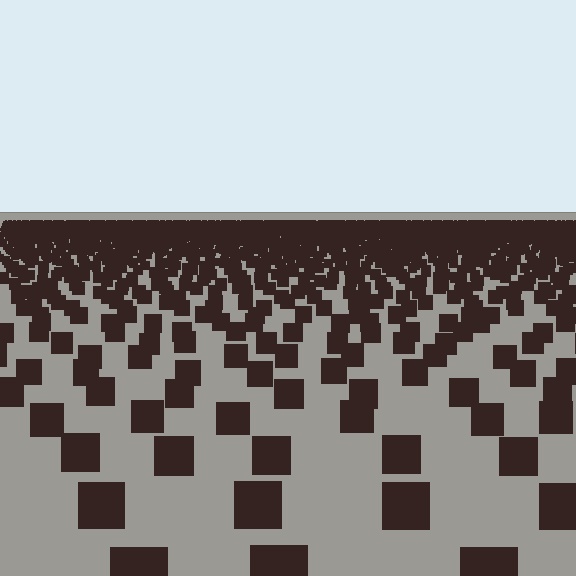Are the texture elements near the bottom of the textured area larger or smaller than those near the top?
Larger. Near the bottom, elements are closer to the viewer and appear at a bigger on-screen size.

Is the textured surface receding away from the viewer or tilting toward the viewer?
The surface is receding away from the viewer. Texture elements get smaller and denser toward the top.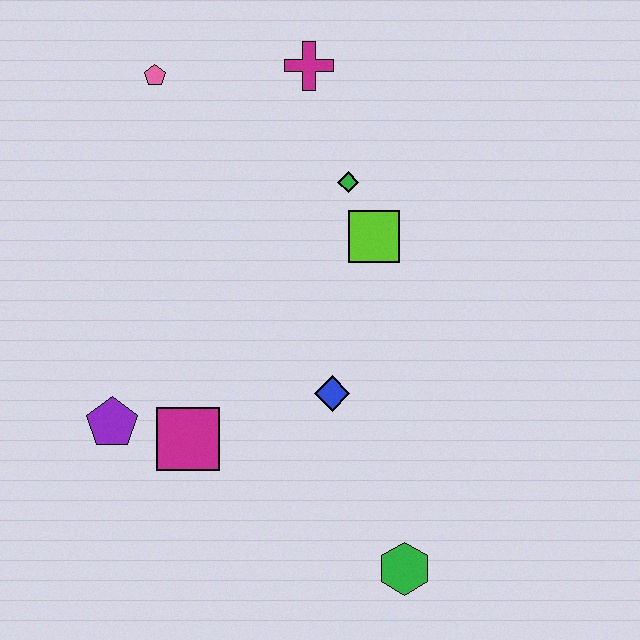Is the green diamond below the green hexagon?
No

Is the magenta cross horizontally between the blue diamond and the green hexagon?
No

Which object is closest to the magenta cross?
The green diamond is closest to the magenta cross.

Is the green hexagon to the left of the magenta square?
No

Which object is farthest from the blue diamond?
The pink pentagon is farthest from the blue diamond.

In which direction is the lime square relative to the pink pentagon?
The lime square is to the right of the pink pentagon.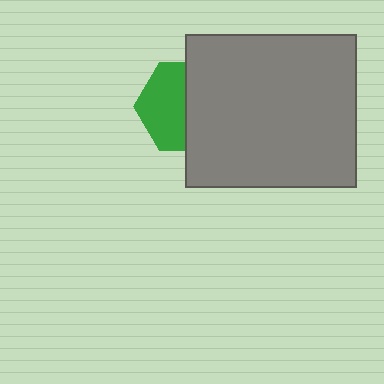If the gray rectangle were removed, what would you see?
You would see the complete green hexagon.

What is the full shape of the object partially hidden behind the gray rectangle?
The partially hidden object is a green hexagon.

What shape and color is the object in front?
The object in front is a gray rectangle.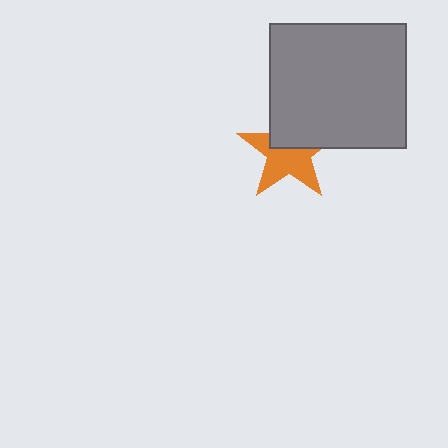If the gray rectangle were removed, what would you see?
You would see the complete orange star.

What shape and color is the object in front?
The object in front is a gray rectangle.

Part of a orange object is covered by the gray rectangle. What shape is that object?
It is a star.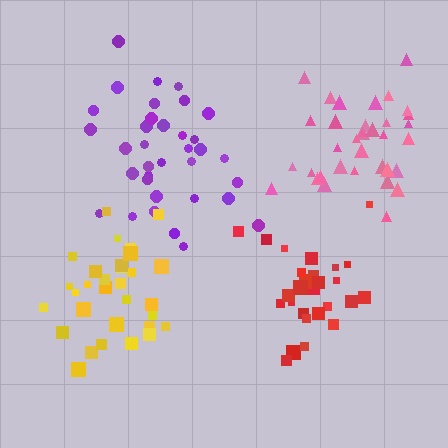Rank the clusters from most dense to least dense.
red, pink, purple, yellow.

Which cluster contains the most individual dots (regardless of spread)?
Purple (35).